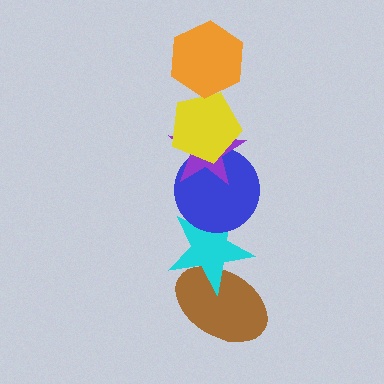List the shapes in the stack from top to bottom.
From top to bottom: the orange hexagon, the yellow pentagon, the purple star, the blue circle, the cyan star, the brown ellipse.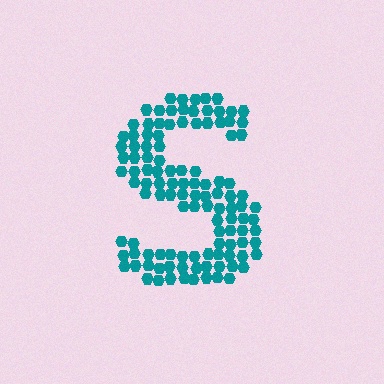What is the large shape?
The large shape is the letter S.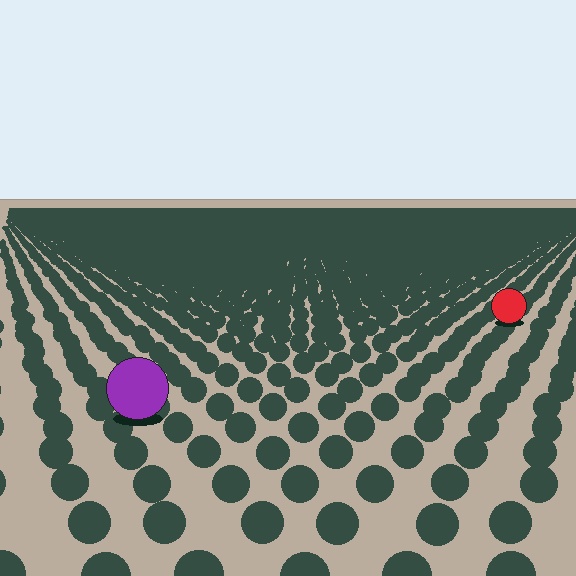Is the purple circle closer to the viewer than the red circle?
Yes. The purple circle is closer — you can tell from the texture gradient: the ground texture is coarser near it.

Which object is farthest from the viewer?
The red circle is farthest from the viewer. It appears smaller and the ground texture around it is denser.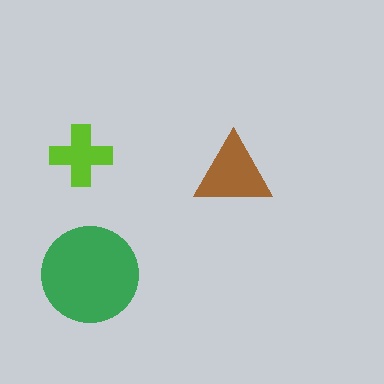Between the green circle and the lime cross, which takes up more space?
The green circle.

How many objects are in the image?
There are 3 objects in the image.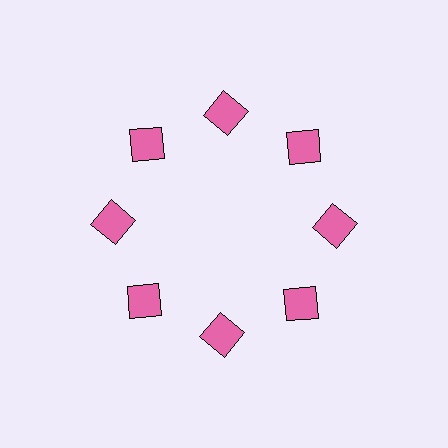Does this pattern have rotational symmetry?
Yes, this pattern has 8-fold rotational symmetry. It looks the same after rotating 45 degrees around the center.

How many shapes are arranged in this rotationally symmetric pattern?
There are 8 shapes, arranged in 8 groups of 1.